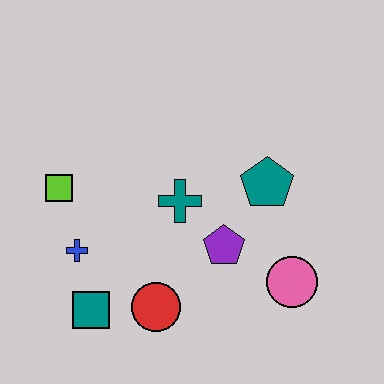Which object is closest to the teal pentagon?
The purple pentagon is closest to the teal pentagon.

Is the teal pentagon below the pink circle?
No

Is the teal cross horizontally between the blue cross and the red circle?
No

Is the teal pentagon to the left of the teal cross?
No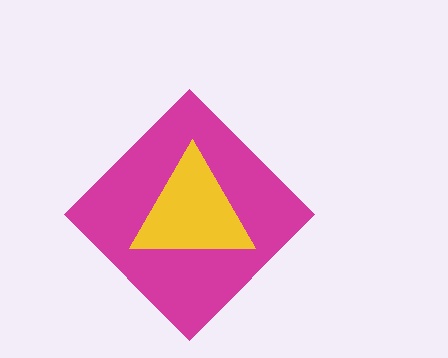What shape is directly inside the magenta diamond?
The yellow triangle.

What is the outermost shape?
The magenta diamond.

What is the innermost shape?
The yellow triangle.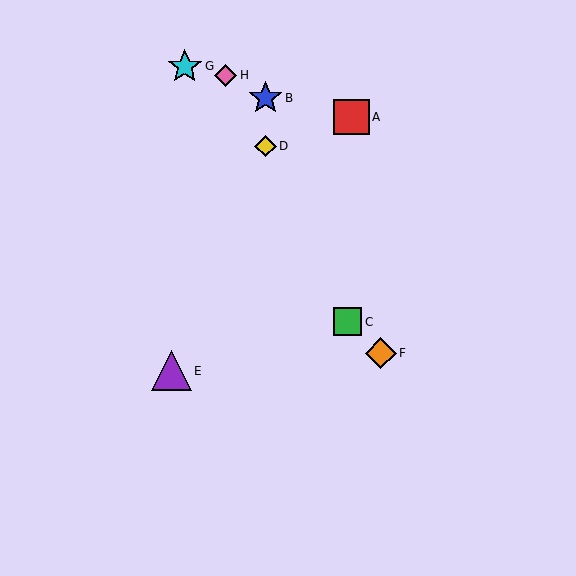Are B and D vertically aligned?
Yes, both are at x≈265.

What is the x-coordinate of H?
Object H is at x≈226.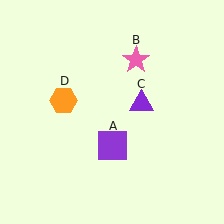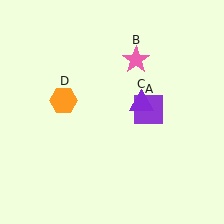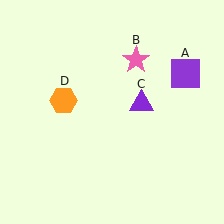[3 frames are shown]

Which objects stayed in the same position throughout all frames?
Pink star (object B) and purple triangle (object C) and orange hexagon (object D) remained stationary.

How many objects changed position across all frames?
1 object changed position: purple square (object A).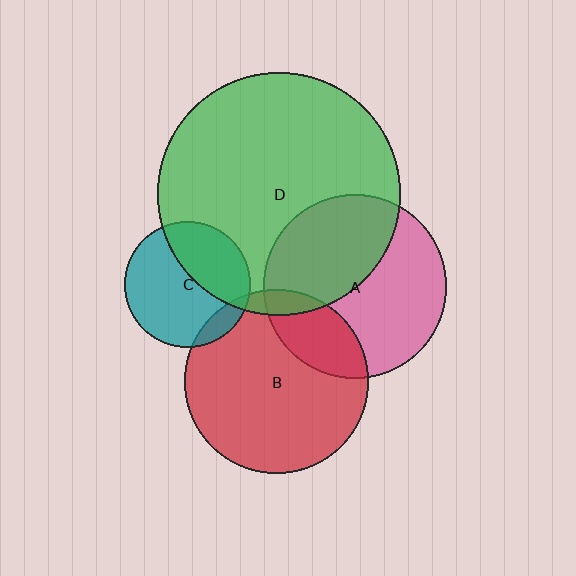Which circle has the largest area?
Circle D (green).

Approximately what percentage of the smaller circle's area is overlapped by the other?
Approximately 10%.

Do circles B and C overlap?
Yes.